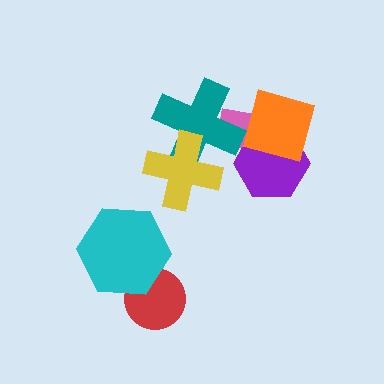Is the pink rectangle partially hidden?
Yes, it is partially covered by another shape.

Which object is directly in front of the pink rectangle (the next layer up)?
The purple hexagon is directly in front of the pink rectangle.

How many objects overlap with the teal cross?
2 objects overlap with the teal cross.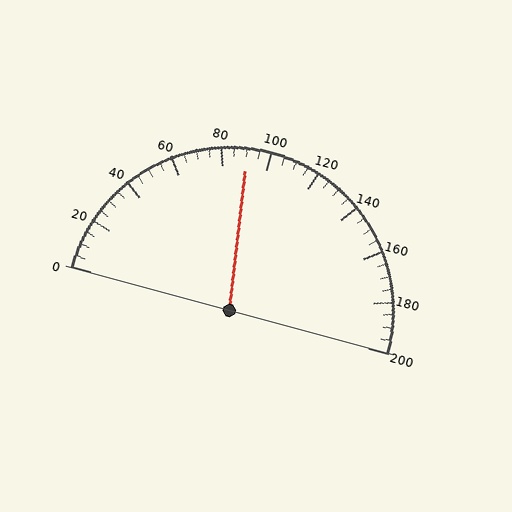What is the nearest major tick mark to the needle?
The nearest major tick mark is 80.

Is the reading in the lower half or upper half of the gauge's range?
The reading is in the lower half of the range (0 to 200).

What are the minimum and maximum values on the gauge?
The gauge ranges from 0 to 200.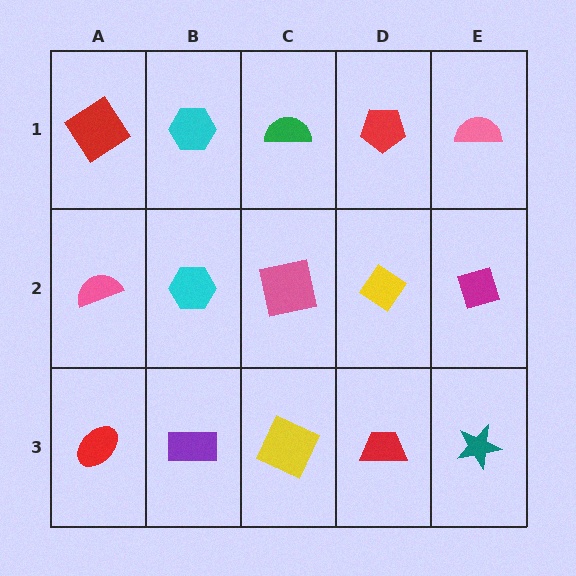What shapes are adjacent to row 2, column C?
A green semicircle (row 1, column C), a yellow square (row 3, column C), a cyan hexagon (row 2, column B), a yellow diamond (row 2, column D).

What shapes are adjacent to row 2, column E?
A pink semicircle (row 1, column E), a teal star (row 3, column E), a yellow diamond (row 2, column D).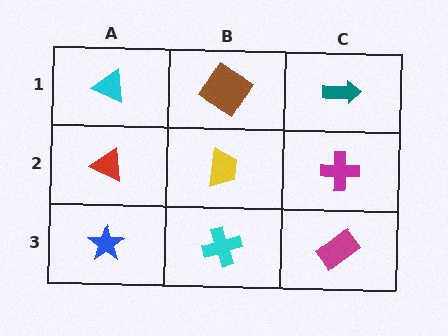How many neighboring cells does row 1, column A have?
2.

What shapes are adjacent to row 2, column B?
A brown diamond (row 1, column B), a cyan cross (row 3, column B), a red triangle (row 2, column A), a magenta cross (row 2, column C).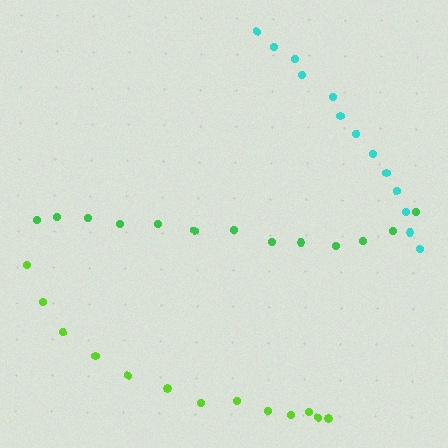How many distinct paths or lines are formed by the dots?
There are 3 distinct paths.